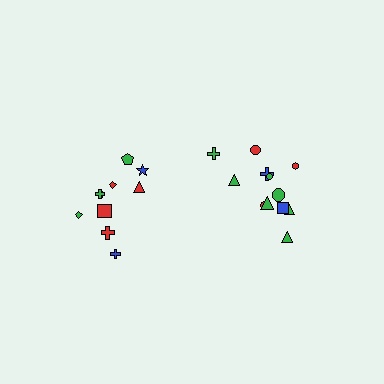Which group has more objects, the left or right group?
The right group.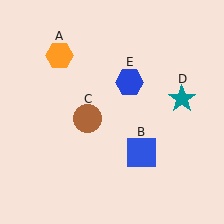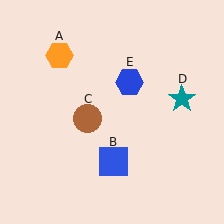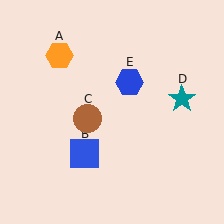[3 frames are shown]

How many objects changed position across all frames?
1 object changed position: blue square (object B).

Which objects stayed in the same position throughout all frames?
Orange hexagon (object A) and brown circle (object C) and teal star (object D) and blue hexagon (object E) remained stationary.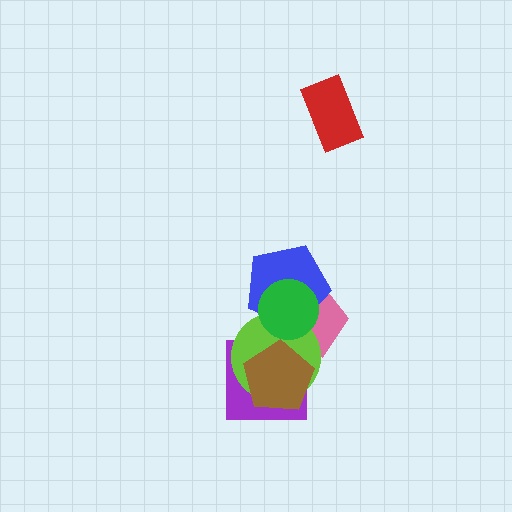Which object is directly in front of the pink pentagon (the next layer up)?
The lime circle is directly in front of the pink pentagon.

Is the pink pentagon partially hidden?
Yes, it is partially covered by another shape.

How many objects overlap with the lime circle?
5 objects overlap with the lime circle.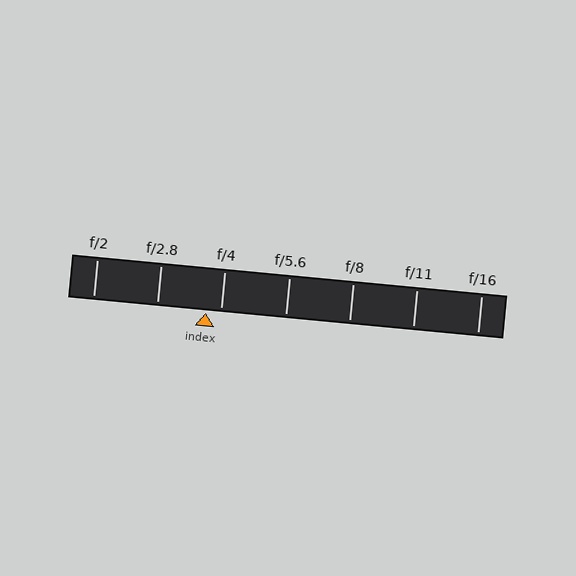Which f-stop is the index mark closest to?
The index mark is closest to f/4.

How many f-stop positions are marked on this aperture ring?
There are 7 f-stop positions marked.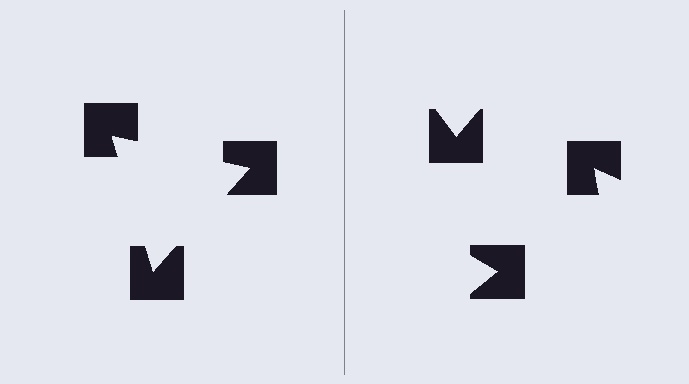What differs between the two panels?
The notched squares are positioned identically on both sides; only the wedge orientations differ. On the left they align to a triangle; on the right they are misaligned.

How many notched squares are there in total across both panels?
6 — 3 on each side.